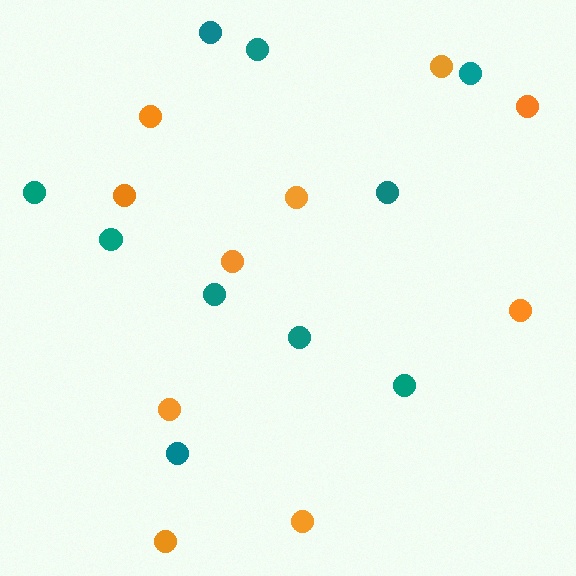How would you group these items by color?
There are 2 groups: one group of teal circles (10) and one group of orange circles (10).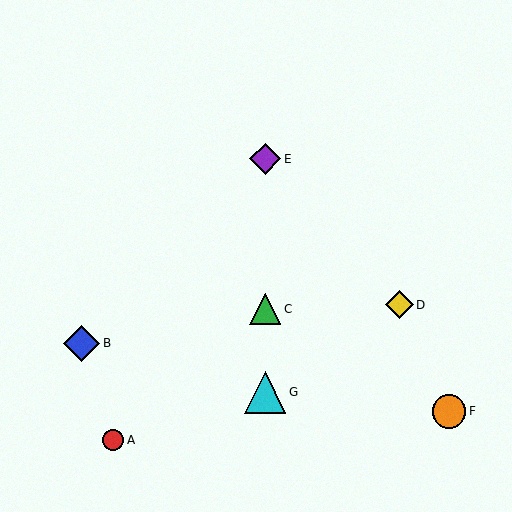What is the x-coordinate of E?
Object E is at x≈265.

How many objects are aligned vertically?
3 objects (C, E, G) are aligned vertically.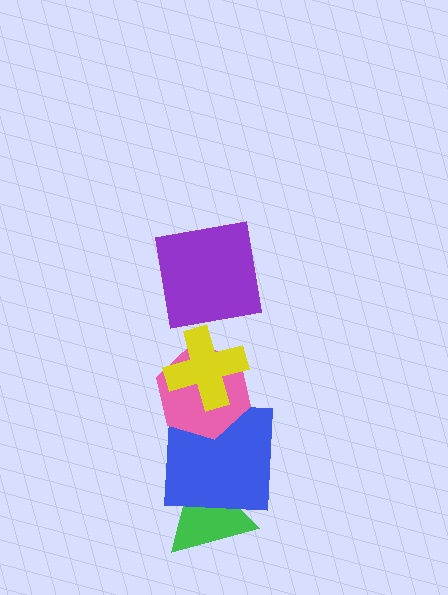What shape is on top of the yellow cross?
The purple square is on top of the yellow cross.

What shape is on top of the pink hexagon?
The yellow cross is on top of the pink hexagon.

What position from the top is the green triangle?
The green triangle is 5th from the top.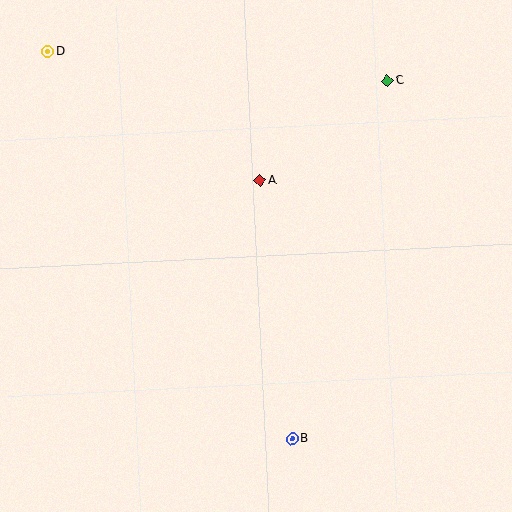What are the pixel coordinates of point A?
Point A is at (260, 181).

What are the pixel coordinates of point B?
Point B is at (292, 438).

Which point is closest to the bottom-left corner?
Point B is closest to the bottom-left corner.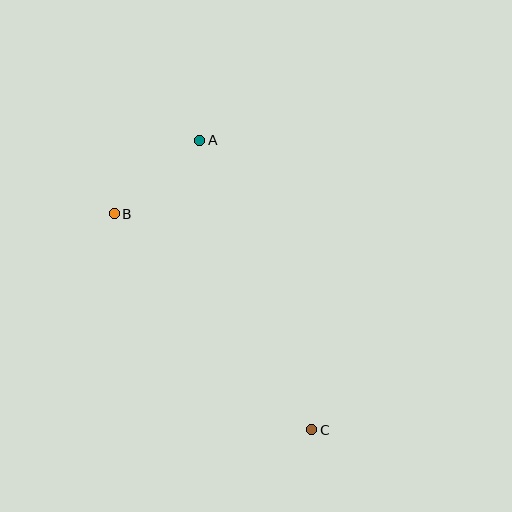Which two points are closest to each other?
Points A and B are closest to each other.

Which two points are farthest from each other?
Points A and C are farthest from each other.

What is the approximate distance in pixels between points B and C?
The distance between B and C is approximately 293 pixels.